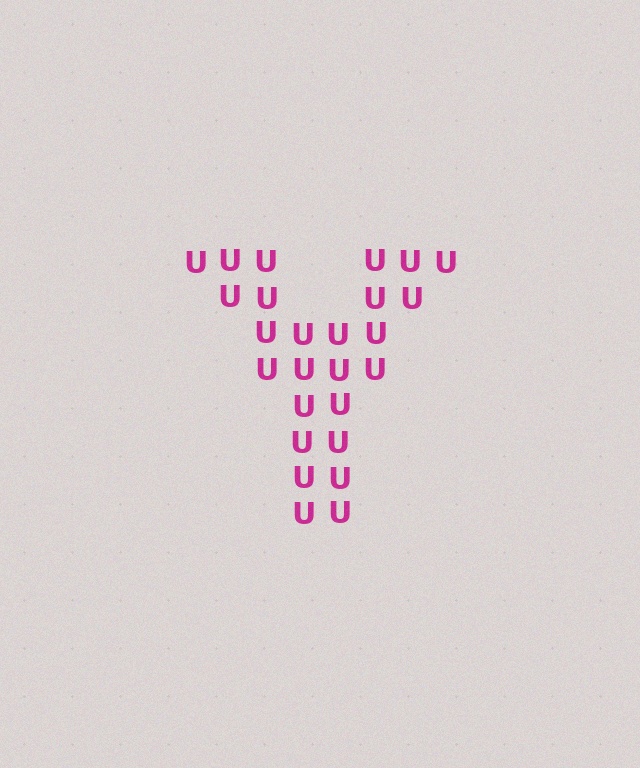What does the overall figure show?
The overall figure shows the letter Y.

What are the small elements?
The small elements are letter U's.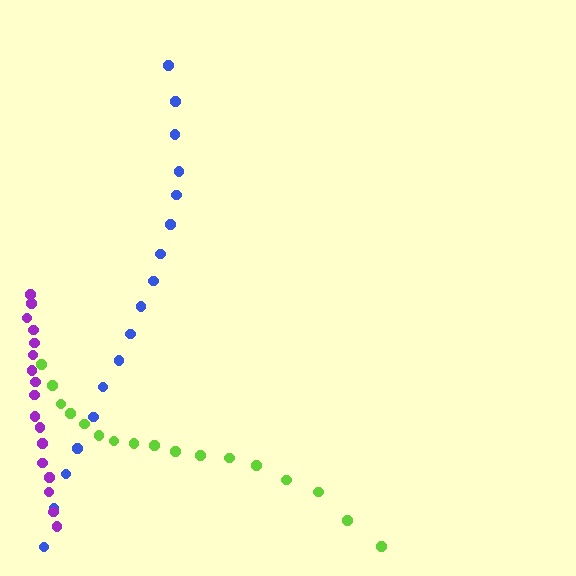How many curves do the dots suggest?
There are 3 distinct paths.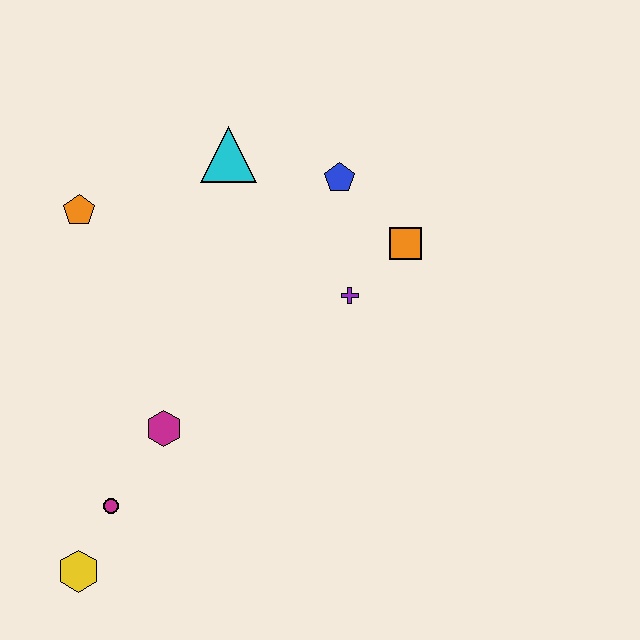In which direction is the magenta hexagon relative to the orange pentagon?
The magenta hexagon is below the orange pentagon.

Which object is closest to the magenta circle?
The yellow hexagon is closest to the magenta circle.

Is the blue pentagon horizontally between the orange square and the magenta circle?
Yes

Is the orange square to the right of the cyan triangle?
Yes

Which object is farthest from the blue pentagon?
The yellow hexagon is farthest from the blue pentagon.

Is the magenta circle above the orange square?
No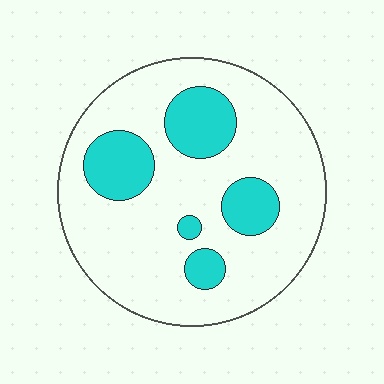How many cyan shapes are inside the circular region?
5.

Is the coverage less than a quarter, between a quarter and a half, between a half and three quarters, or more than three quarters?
Less than a quarter.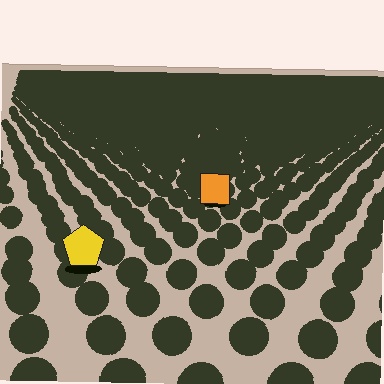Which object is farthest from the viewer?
The orange square is farthest from the viewer. It appears smaller and the ground texture around it is denser.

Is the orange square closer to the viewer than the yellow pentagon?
No. The yellow pentagon is closer — you can tell from the texture gradient: the ground texture is coarser near it.